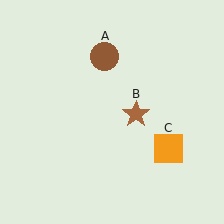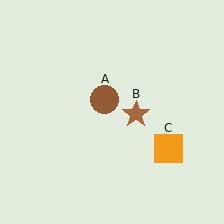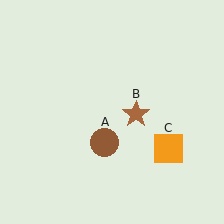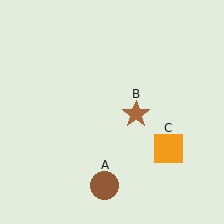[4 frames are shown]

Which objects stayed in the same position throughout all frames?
Brown star (object B) and orange square (object C) remained stationary.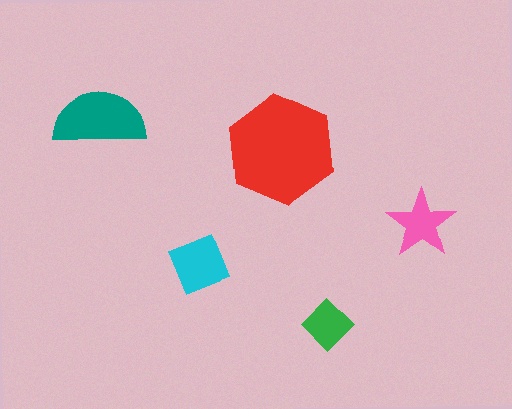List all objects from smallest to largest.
The green diamond, the pink star, the cyan square, the teal semicircle, the red hexagon.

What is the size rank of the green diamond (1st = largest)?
5th.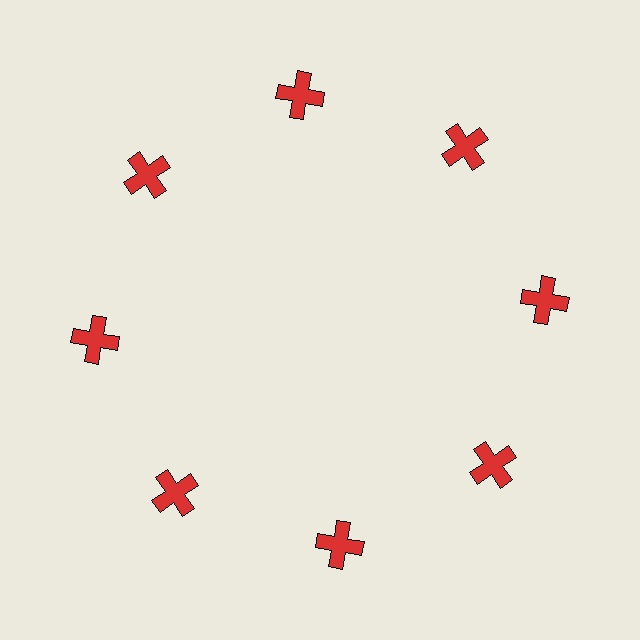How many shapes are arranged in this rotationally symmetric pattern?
There are 8 shapes, arranged in 8 groups of 1.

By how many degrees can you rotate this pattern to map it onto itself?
The pattern maps onto itself every 45 degrees of rotation.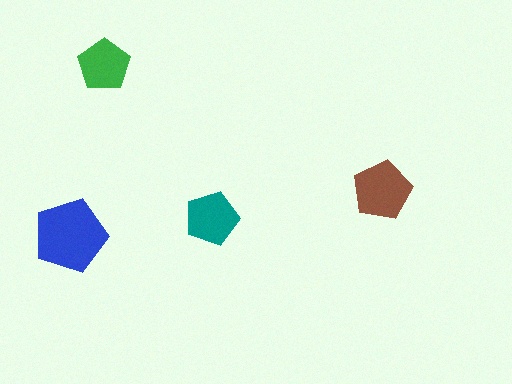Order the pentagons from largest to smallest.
the blue one, the brown one, the teal one, the green one.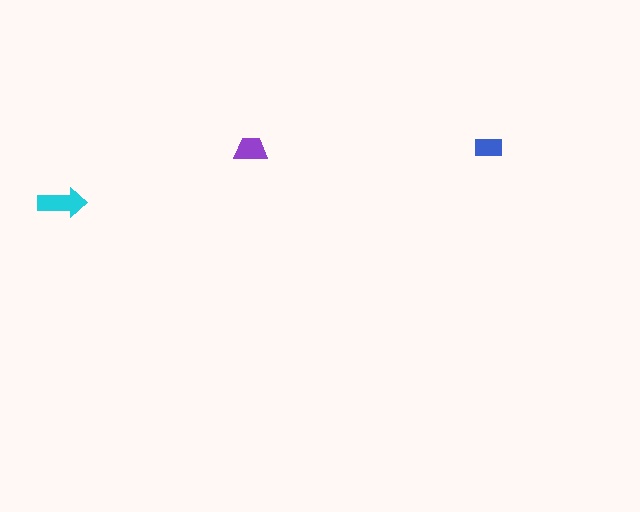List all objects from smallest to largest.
The blue rectangle, the purple trapezoid, the cyan arrow.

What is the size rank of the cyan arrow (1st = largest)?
1st.